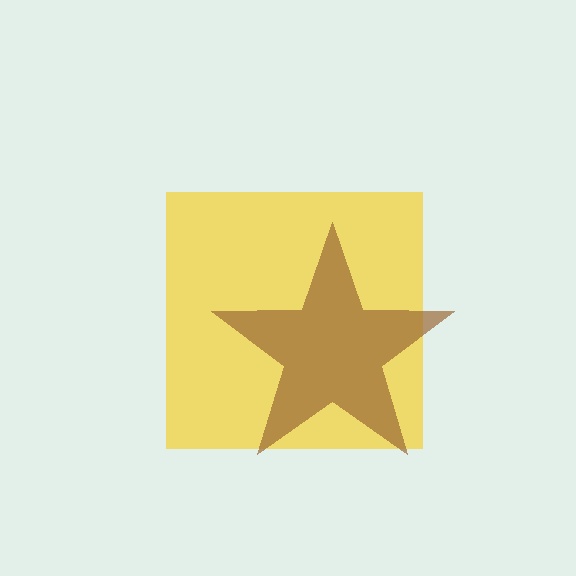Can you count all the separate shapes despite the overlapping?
Yes, there are 2 separate shapes.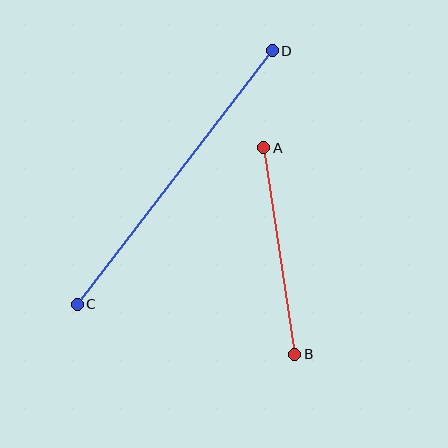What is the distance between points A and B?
The distance is approximately 209 pixels.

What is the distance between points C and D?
The distance is approximately 320 pixels.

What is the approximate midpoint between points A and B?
The midpoint is at approximately (279, 251) pixels.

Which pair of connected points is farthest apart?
Points C and D are farthest apart.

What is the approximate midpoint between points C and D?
The midpoint is at approximately (175, 178) pixels.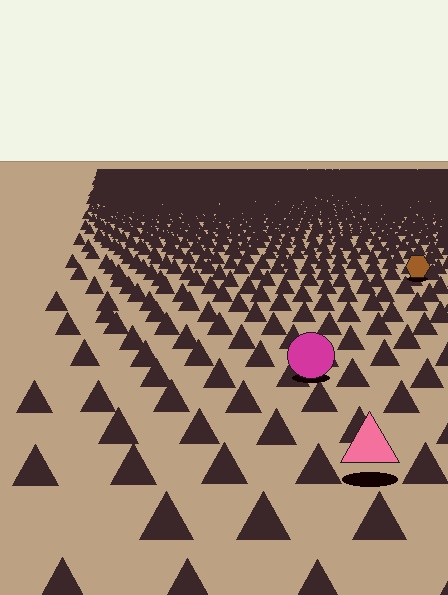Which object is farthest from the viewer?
The brown hexagon is farthest from the viewer. It appears smaller and the ground texture around it is denser.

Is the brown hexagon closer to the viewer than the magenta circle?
No. The magenta circle is closer — you can tell from the texture gradient: the ground texture is coarser near it.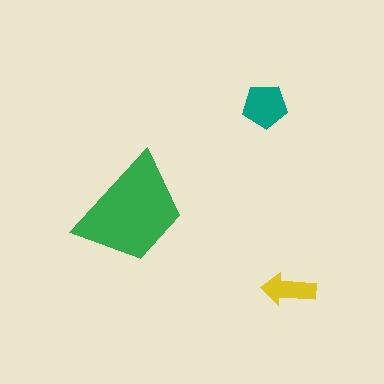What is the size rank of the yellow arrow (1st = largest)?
3rd.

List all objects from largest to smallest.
The green trapezoid, the teal pentagon, the yellow arrow.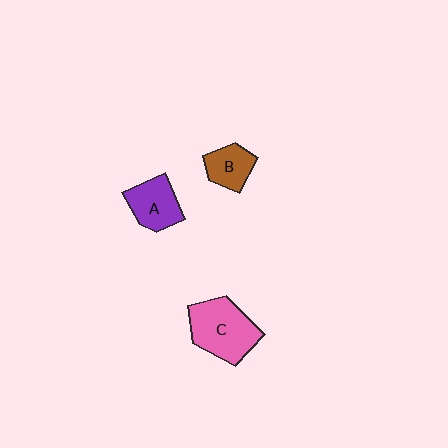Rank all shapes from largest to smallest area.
From largest to smallest: C (pink), A (purple), B (brown).